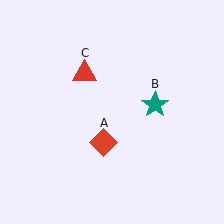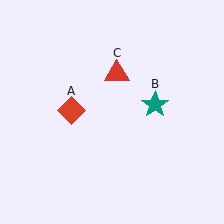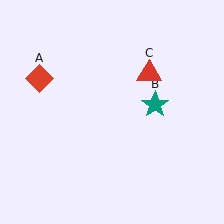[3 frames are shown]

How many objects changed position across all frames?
2 objects changed position: red diamond (object A), red triangle (object C).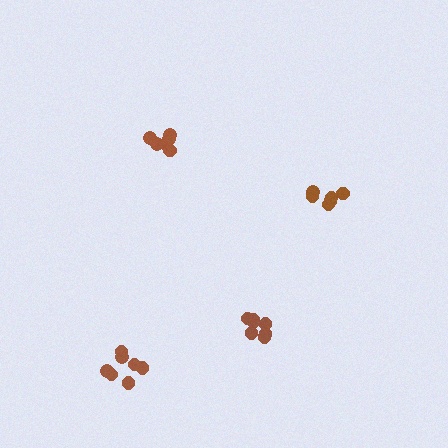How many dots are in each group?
Group 1: 7 dots, Group 2: 6 dots, Group 3: 6 dots, Group 4: 7 dots (26 total).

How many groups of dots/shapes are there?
There are 4 groups.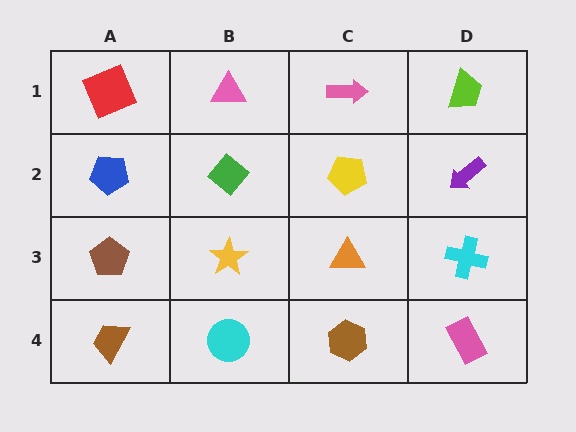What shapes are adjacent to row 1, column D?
A purple arrow (row 2, column D), a pink arrow (row 1, column C).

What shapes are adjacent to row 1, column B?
A green diamond (row 2, column B), a red square (row 1, column A), a pink arrow (row 1, column C).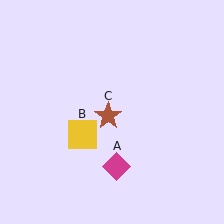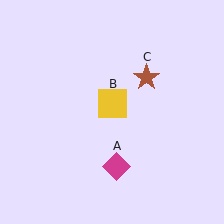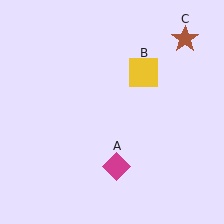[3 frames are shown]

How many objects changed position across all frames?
2 objects changed position: yellow square (object B), brown star (object C).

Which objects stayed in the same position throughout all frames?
Magenta diamond (object A) remained stationary.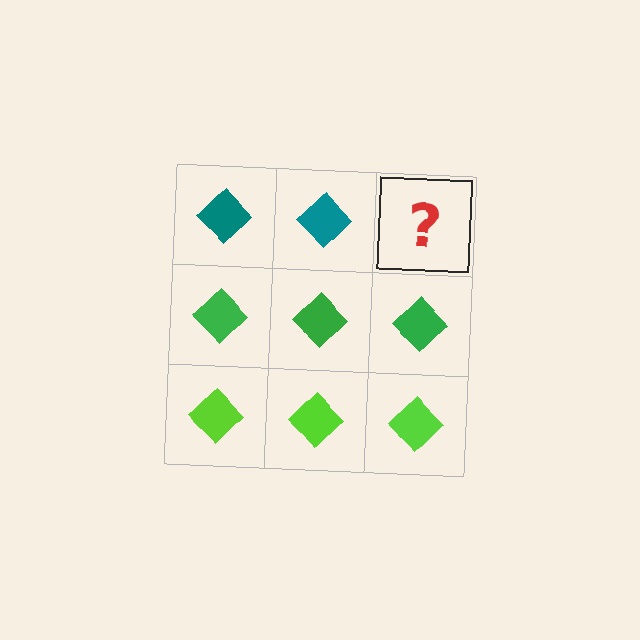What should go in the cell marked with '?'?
The missing cell should contain a teal diamond.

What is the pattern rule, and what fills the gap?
The rule is that each row has a consistent color. The gap should be filled with a teal diamond.